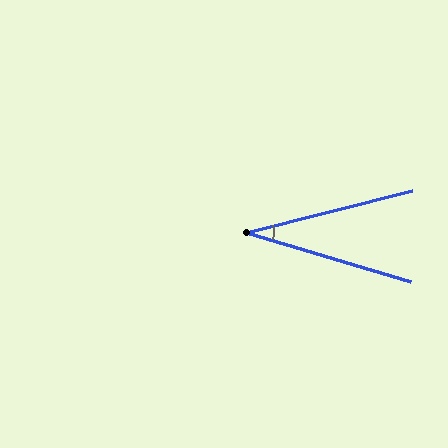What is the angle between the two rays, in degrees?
Approximately 31 degrees.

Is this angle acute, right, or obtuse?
It is acute.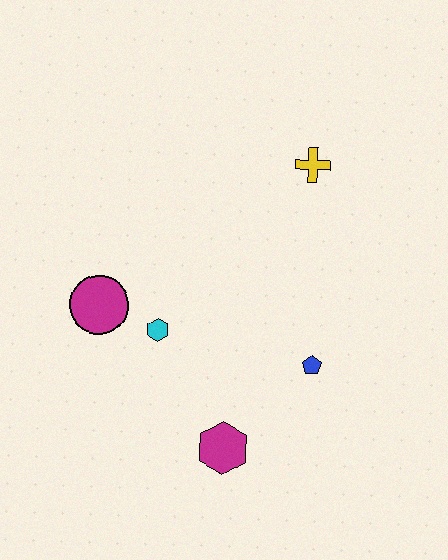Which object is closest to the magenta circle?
The cyan hexagon is closest to the magenta circle.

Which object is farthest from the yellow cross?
The magenta hexagon is farthest from the yellow cross.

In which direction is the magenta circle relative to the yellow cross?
The magenta circle is to the left of the yellow cross.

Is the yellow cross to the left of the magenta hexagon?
No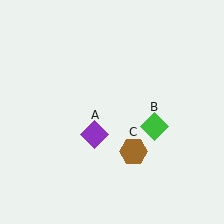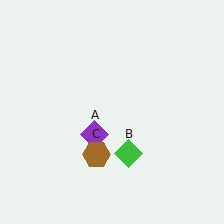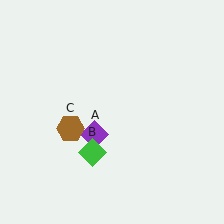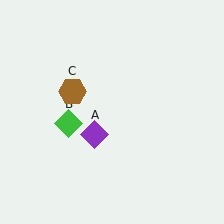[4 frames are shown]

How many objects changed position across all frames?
2 objects changed position: green diamond (object B), brown hexagon (object C).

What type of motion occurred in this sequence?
The green diamond (object B), brown hexagon (object C) rotated clockwise around the center of the scene.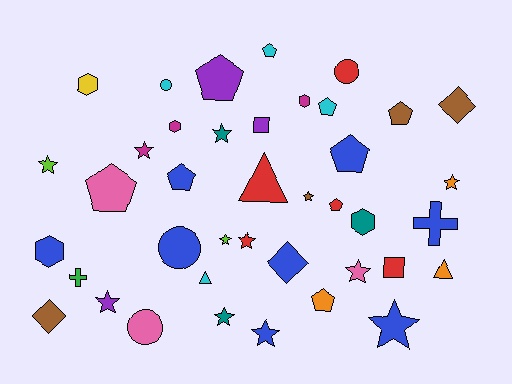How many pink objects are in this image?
There are 3 pink objects.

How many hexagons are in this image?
There are 5 hexagons.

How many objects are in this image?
There are 40 objects.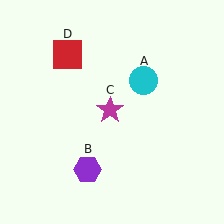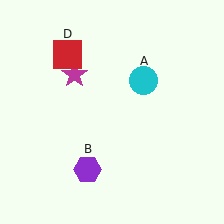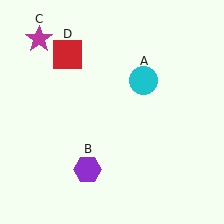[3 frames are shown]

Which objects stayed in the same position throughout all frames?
Cyan circle (object A) and purple hexagon (object B) and red square (object D) remained stationary.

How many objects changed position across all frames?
1 object changed position: magenta star (object C).